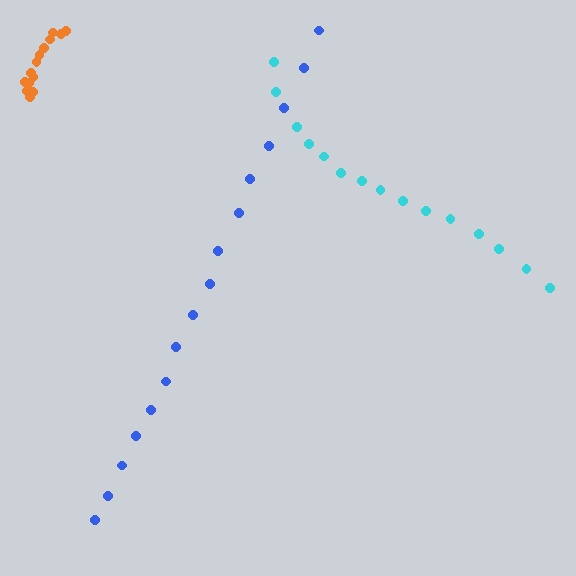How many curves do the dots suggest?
There are 3 distinct paths.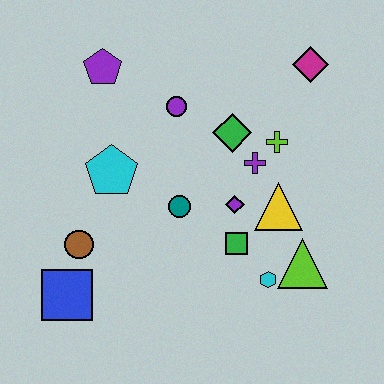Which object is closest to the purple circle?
The green diamond is closest to the purple circle.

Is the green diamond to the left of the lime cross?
Yes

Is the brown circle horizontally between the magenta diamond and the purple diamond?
No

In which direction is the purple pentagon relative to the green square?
The purple pentagon is above the green square.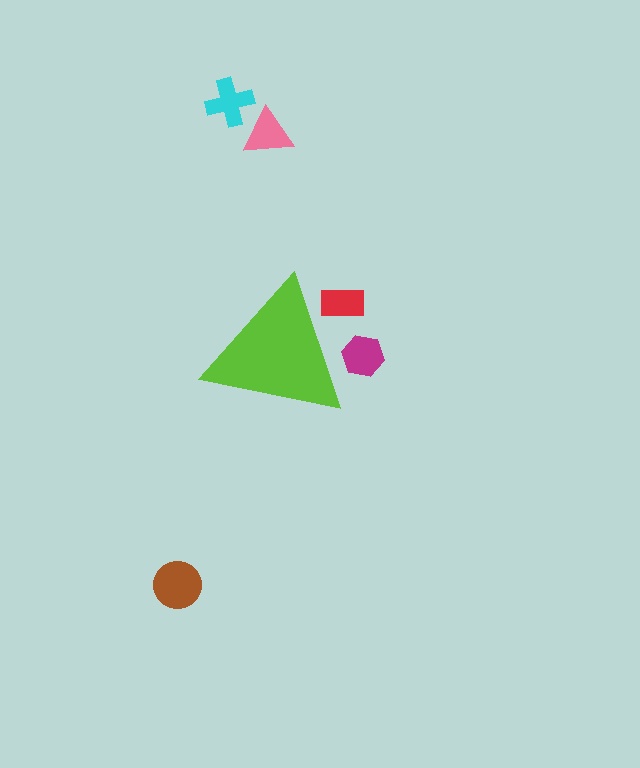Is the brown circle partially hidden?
No, the brown circle is fully visible.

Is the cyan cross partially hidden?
No, the cyan cross is fully visible.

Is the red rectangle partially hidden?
Yes, the red rectangle is partially hidden behind the lime triangle.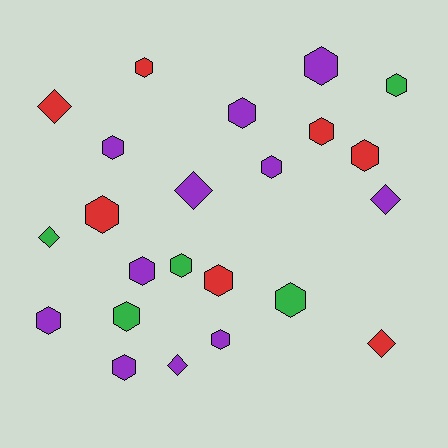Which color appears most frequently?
Purple, with 11 objects.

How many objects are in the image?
There are 23 objects.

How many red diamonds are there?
There are 2 red diamonds.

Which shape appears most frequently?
Hexagon, with 17 objects.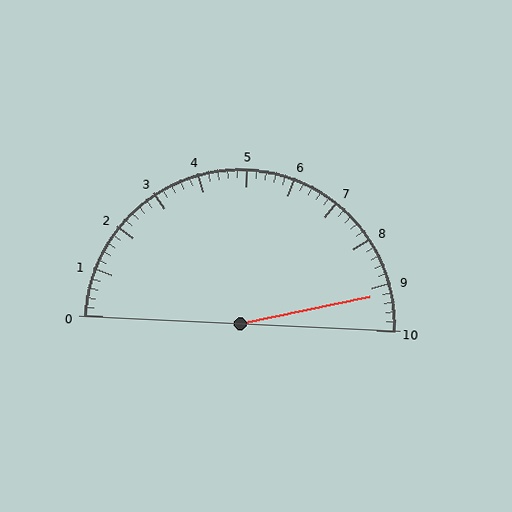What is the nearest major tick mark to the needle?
The nearest major tick mark is 9.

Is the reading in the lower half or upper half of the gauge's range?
The reading is in the upper half of the range (0 to 10).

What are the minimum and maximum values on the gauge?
The gauge ranges from 0 to 10.